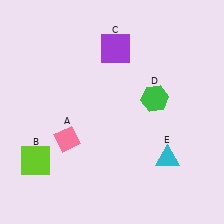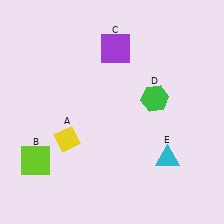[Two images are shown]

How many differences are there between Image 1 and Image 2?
There is 1 difference between the two images.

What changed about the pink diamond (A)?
In Image 1, A is pink. In Image 2, it changed to yellow.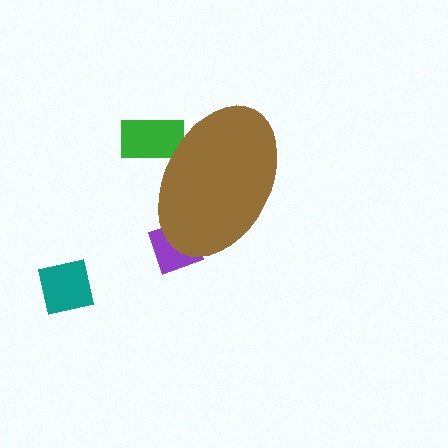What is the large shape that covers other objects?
A brown ellipse.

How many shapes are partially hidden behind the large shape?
2 shapes are partially hidden.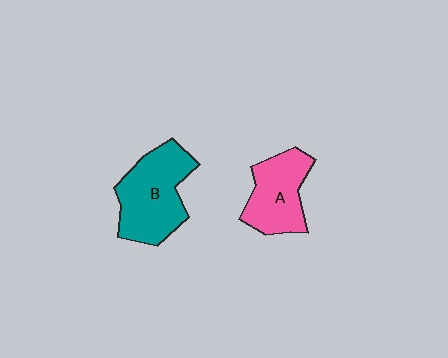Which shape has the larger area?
Shape B (teal).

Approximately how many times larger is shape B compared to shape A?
Approximately 1.3 times.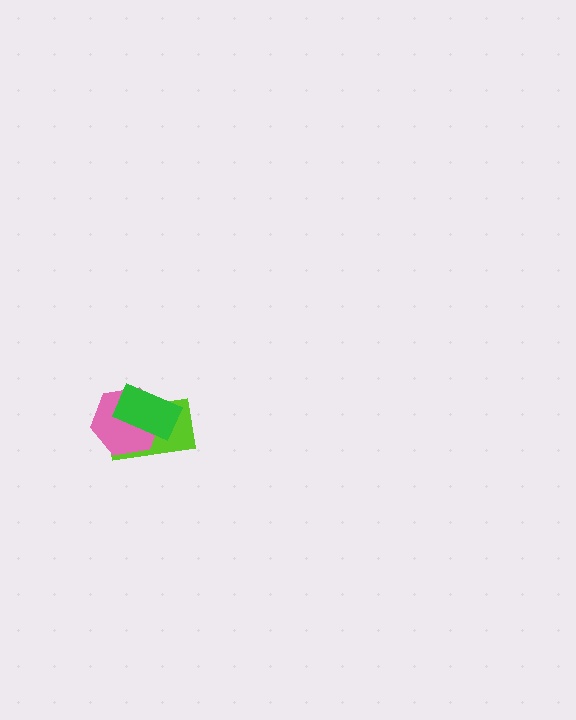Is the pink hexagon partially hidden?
Yes, it is partially covered by another shape.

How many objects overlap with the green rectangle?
2 objects overlap with the green rectangle.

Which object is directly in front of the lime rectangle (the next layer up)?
The pink hexagon is directly in front of the lime rectangle.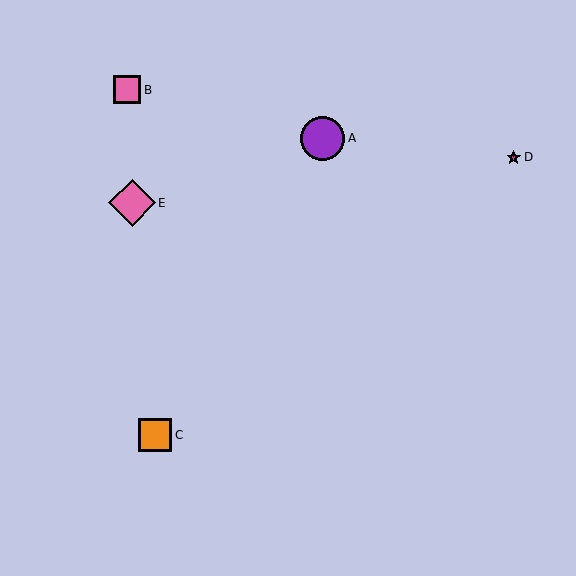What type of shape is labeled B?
Shape B is a pink square.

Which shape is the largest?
The pink diamond (labeled E) is the largest.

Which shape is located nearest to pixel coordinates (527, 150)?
The magenta star (labeled D) at (514, 157) is nearest to that location.